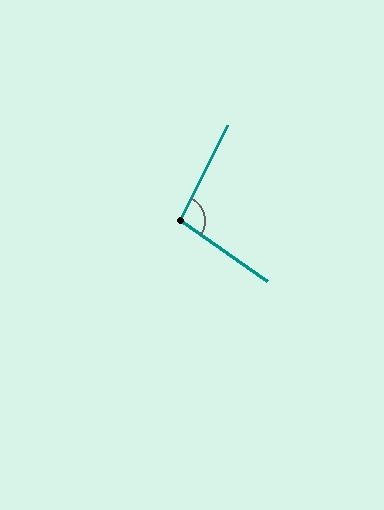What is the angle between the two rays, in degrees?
Approximately 99 degrees.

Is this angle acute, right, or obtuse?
It is obtuse.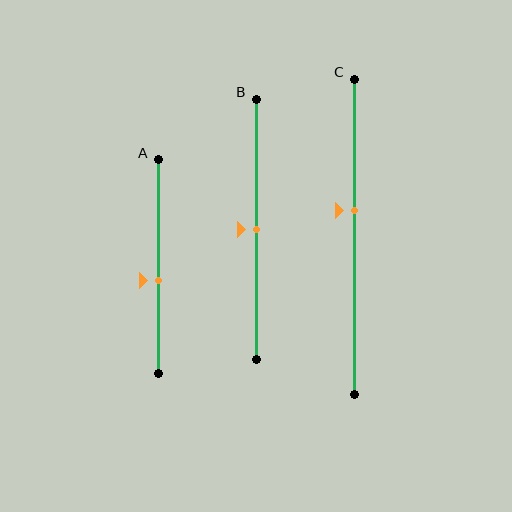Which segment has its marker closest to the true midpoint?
Segment B has its marker closest to the true midpoint.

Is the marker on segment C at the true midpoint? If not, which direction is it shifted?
No, the marker on segment C is shifted upward by about 8% of the segment length.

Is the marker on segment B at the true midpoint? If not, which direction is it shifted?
Yes, the marker on segment B is at the true midpoint.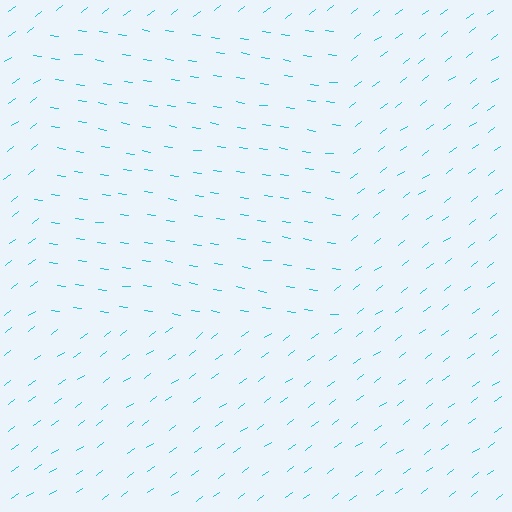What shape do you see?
I see a rectangle.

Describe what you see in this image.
The image is filled with small cyan line segments. A rectangle region in the image has lines oriented differently from the surrounding lines, creating a visible texture boundary.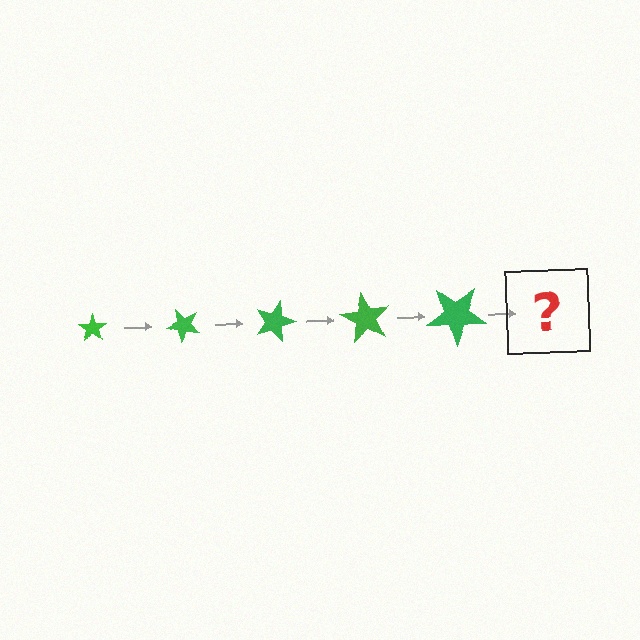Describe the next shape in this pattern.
It should be a star, larger than the previous one and rotated 225 degrees from the start.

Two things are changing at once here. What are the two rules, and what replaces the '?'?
The two rules are that the star grows larger each step and it rotates 45 degrees each step. The '?' should be a star, larger than the previous one and rotated 225 degrees from the start.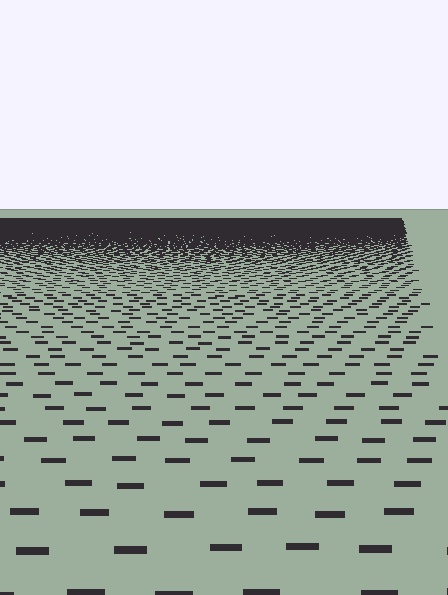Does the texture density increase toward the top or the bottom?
Density increases toward the top.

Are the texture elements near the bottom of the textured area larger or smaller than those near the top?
Larger. Near the bottom, elements are closer to the viewer and appear at a bigger on-screen size.